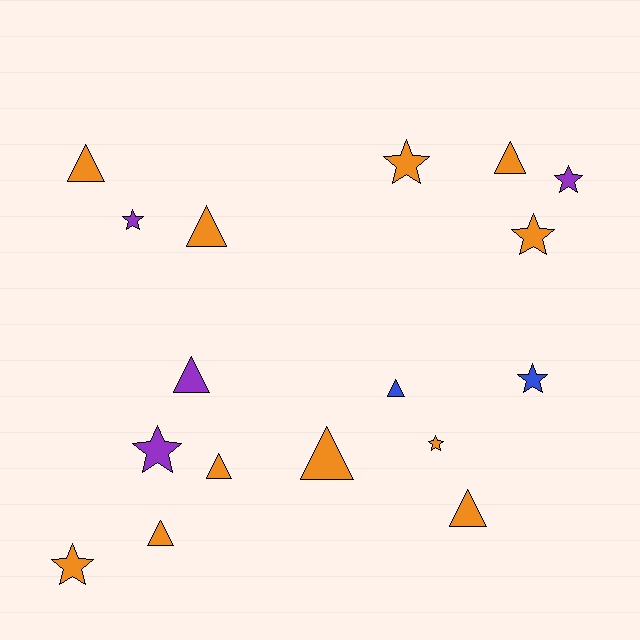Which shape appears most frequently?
Triangle, with 9 objects.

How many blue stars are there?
There is 1 blue star.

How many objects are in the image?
There are 17 objects.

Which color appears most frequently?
Orange, with 11 objects.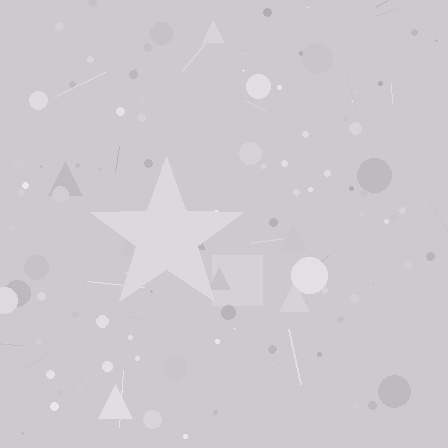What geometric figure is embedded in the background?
A star is embedded in the background.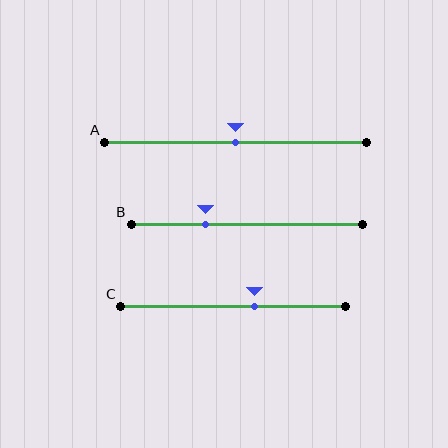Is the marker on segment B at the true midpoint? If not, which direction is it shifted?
No, the marker on segment B is shifted to the left by about 18% of the segment length.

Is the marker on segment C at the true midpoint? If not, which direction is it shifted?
No, the marker on segment C is shifted to the right by about 10% of the segment length.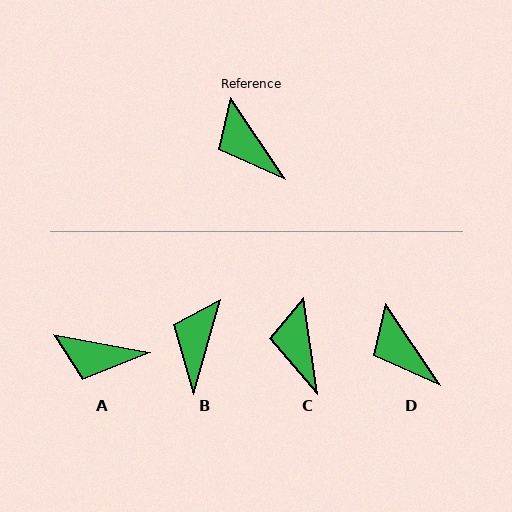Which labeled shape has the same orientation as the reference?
D.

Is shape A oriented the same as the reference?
No, it is off by about 46 degrees.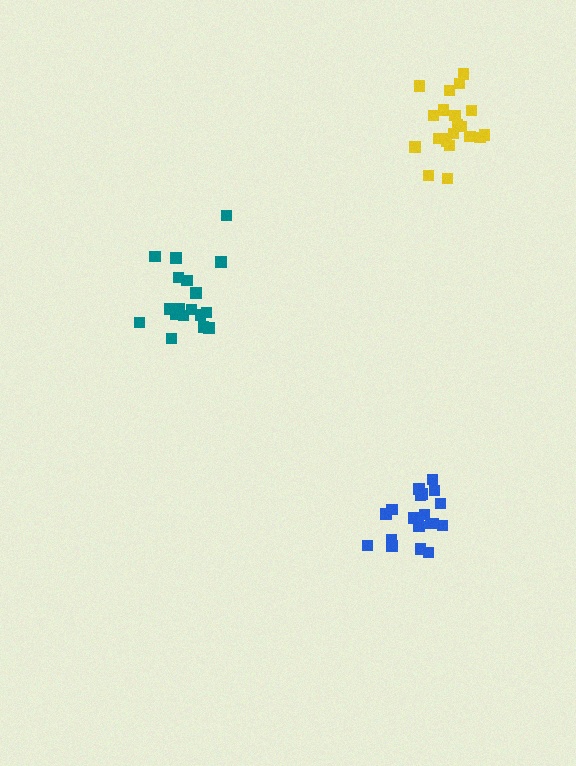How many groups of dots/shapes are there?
There are 3 groups.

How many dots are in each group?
Group 1: 19 dots, Group 2: 21 dots, Group 3: 20 dots (60 total).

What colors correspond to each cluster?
The clusters are colored: teal, yellow, blue.